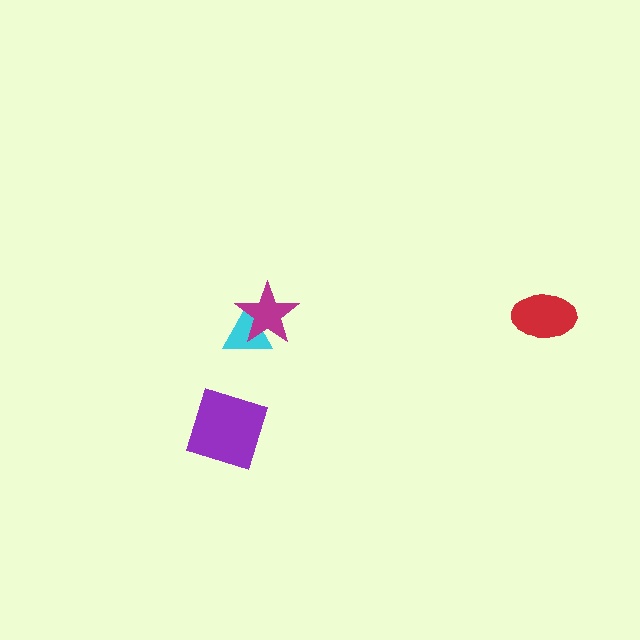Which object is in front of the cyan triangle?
The magenta star is in front of the cyan triangle.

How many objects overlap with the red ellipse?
0 objects overlap with the red ellipse.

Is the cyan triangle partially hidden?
Yes, it is partially covered by another shape.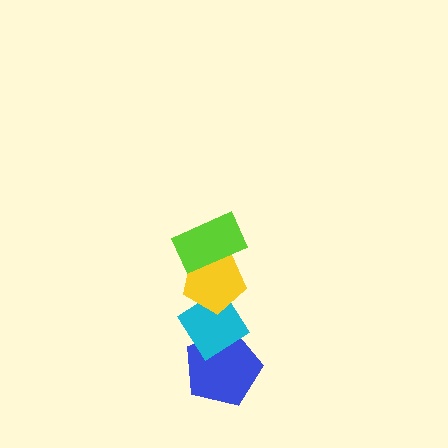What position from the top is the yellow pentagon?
The yellow pentagon is 2nd from the top.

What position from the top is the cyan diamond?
The cyan diamond is 3rd from the top.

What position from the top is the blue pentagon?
The blue pentagon is 4th from the top.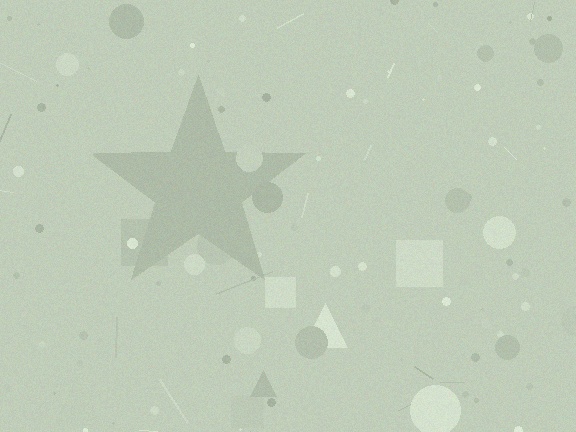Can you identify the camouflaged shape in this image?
The camouflaged shape is a star.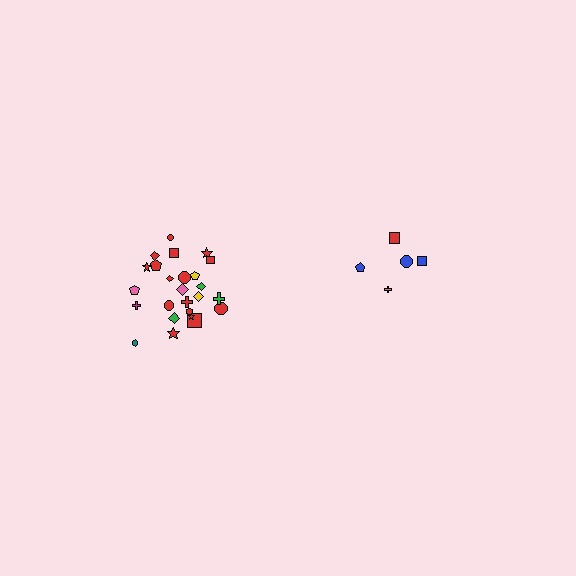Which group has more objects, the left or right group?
The left group.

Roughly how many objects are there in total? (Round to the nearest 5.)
Roughly 30 objects in total.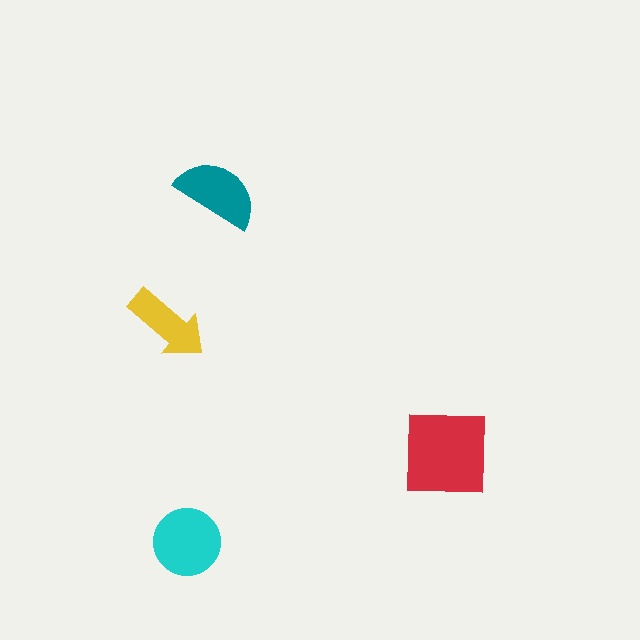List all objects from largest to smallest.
The red square, the cyan circle, the teal semicircle, the yellow arrow.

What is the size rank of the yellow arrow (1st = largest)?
4th.